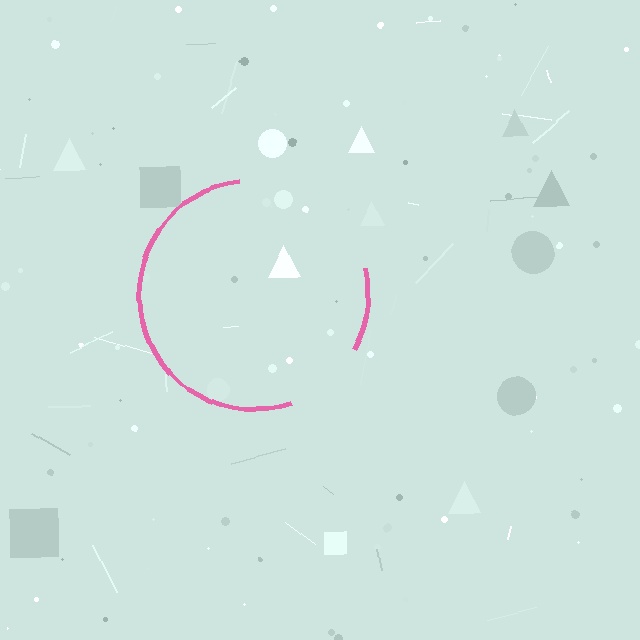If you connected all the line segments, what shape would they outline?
They would outline a circle.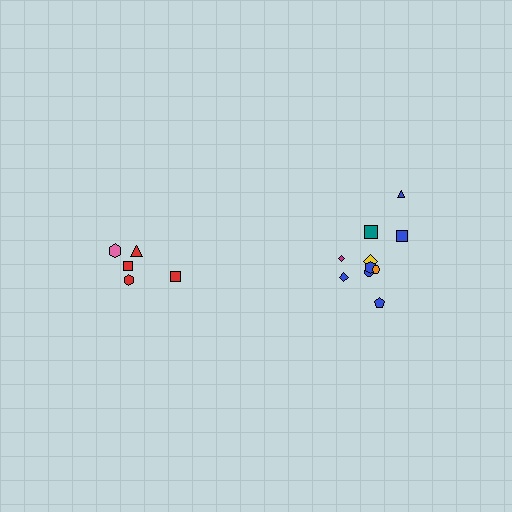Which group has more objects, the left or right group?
The right group.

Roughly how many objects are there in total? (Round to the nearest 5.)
Roughly 15 objects in total.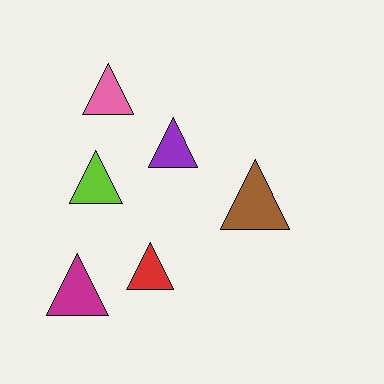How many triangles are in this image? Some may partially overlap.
There are 6 triangles.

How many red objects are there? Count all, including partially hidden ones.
There is 1 red object.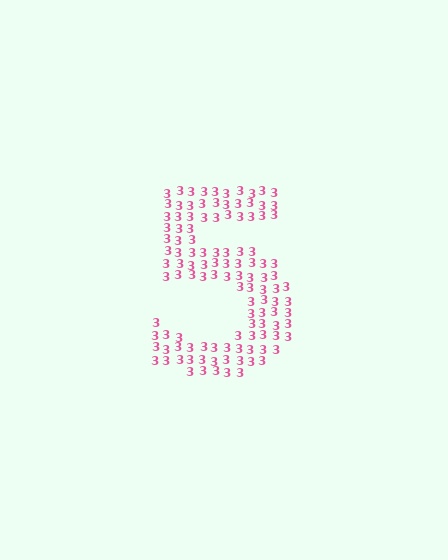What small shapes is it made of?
It is made of small digit 3's.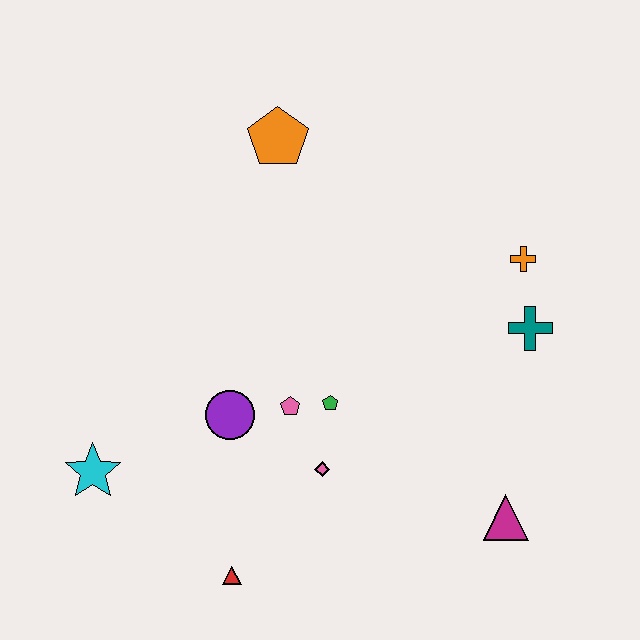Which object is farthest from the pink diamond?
The orange pentagon is farthest from the pink diamond.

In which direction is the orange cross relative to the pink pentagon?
The orange cross is to the right of the pink pentagon.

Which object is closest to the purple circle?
The pink pentagon is closest to the purple circle.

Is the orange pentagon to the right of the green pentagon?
No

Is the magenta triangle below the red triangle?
No